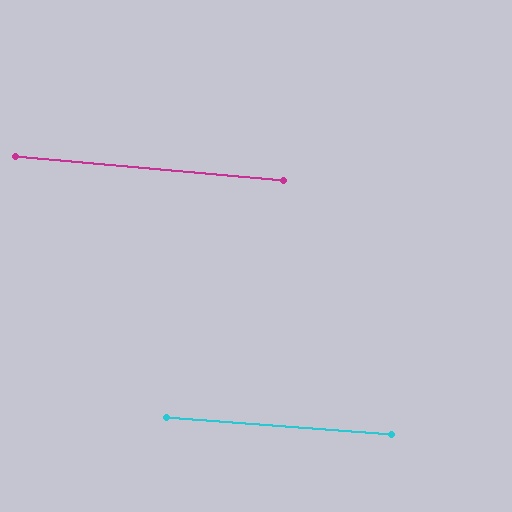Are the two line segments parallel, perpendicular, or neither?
Parallel — their directions differ by only 0.7°.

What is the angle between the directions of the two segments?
Approximately 1 degree.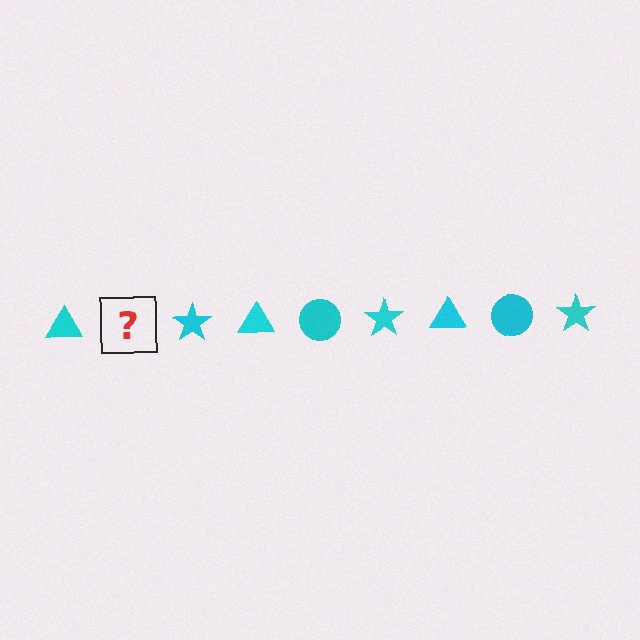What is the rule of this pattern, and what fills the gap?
The rule is that the pattern cycles through triangle, circle, star shapes in cyan. The gap should be filled with a cyan circle.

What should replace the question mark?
The question mark should be replaced with a cyan circle.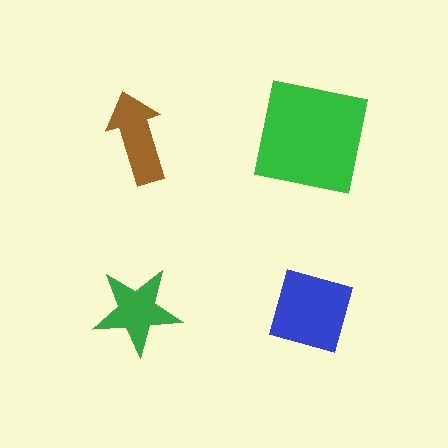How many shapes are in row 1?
2 shapes.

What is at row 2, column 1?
A green star.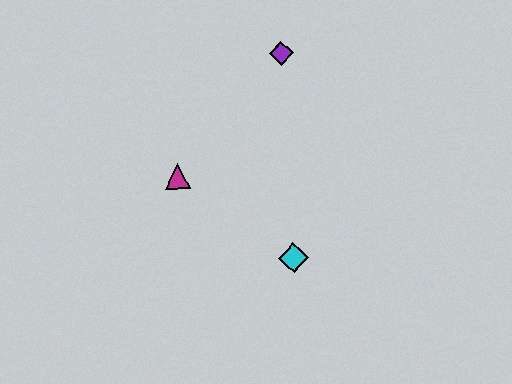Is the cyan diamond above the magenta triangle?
No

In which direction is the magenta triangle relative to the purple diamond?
The magenta triangle is below the purple diamond.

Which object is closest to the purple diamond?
The magenta triangle is closest to the purple diamond.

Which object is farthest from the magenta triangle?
The purple diamond is farthest from the magenta triangle.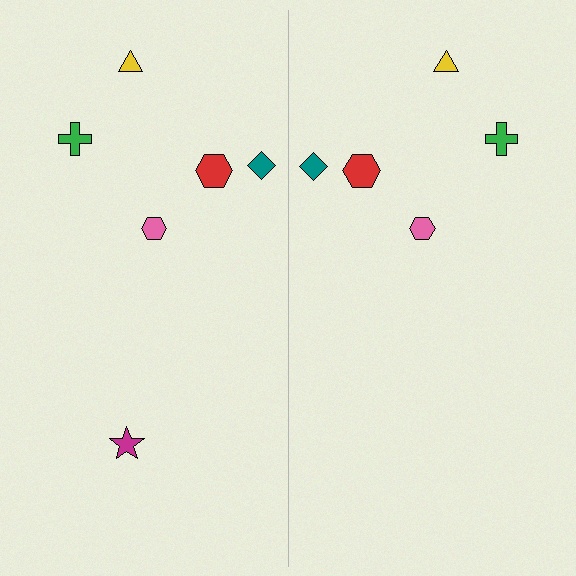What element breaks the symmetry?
A magenta star is missing from the right side.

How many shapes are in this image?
There are 11 shapes in this image.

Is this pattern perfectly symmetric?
No, the pattern is not perfectly symmetric. A magenta star is missing from the right side.